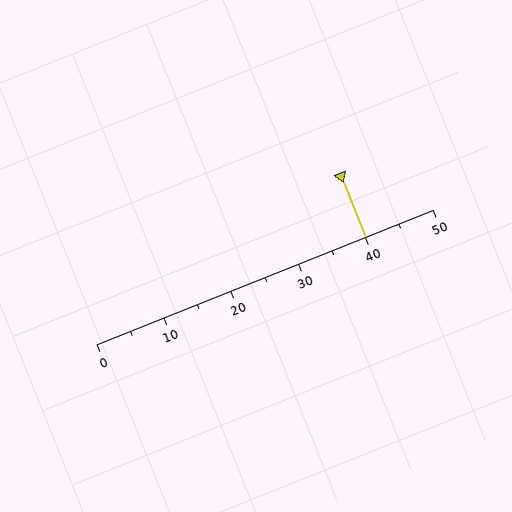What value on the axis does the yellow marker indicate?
The marker indicates approximately 40.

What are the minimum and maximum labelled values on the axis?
The axis runs from 0 to 50.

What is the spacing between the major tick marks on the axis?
The major ticks are spaced 10 apart.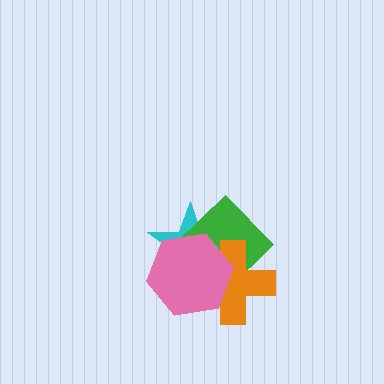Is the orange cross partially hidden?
Yes, it is partially covered by another shape.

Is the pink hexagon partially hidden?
No, no other shape covers it.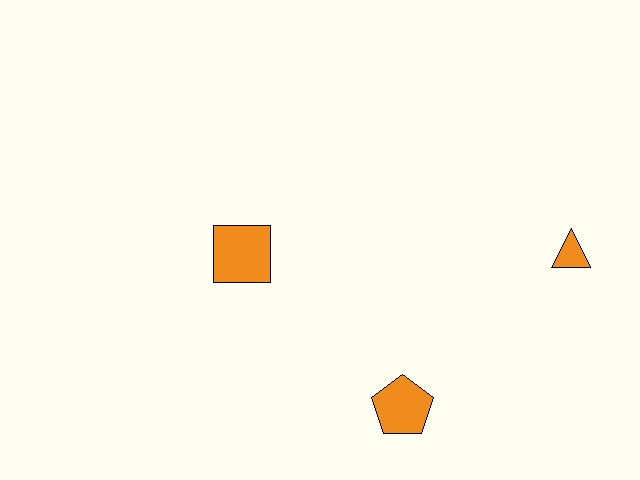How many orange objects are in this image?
There are 3 orange objects.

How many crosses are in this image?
There are no crosses.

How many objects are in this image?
There are 3 objects.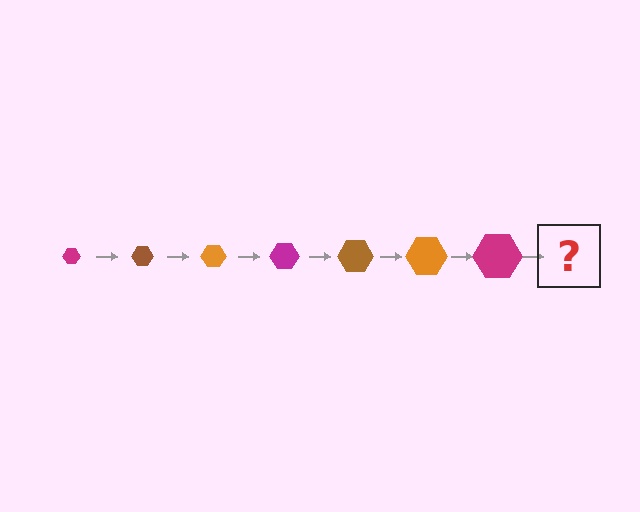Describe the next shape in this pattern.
It should be a brown hexagon, larger than the previous one.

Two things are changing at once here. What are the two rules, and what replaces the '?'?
The two rules are that the hexagon grows larger each step and the color cycles through magenta, brown, and orange. The '?' should be a brown hexagon, larger than the previous one.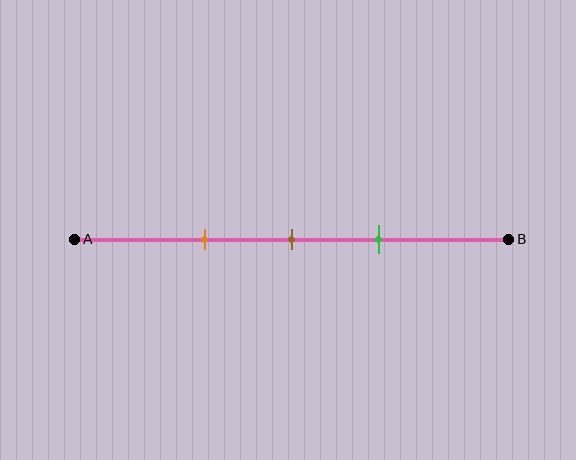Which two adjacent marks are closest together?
The brown and green marks are the closest adjacent pair.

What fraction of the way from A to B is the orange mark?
The orange mark is approximately 30% (0.3) of the way from A to B.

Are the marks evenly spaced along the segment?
Yes, the marks are approximately evenly spaced.